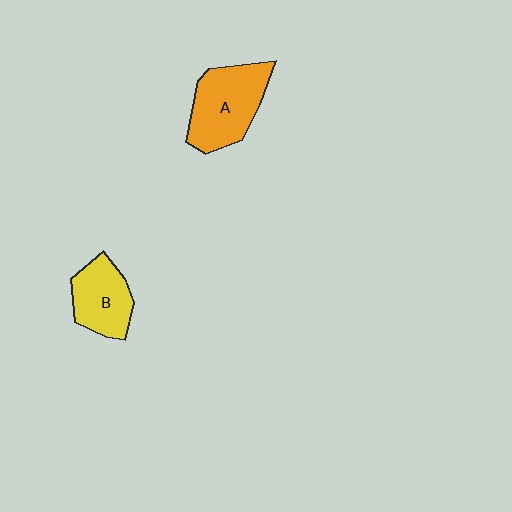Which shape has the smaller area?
Shape B (yellow).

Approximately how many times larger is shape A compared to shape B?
Approximately 1.4 times.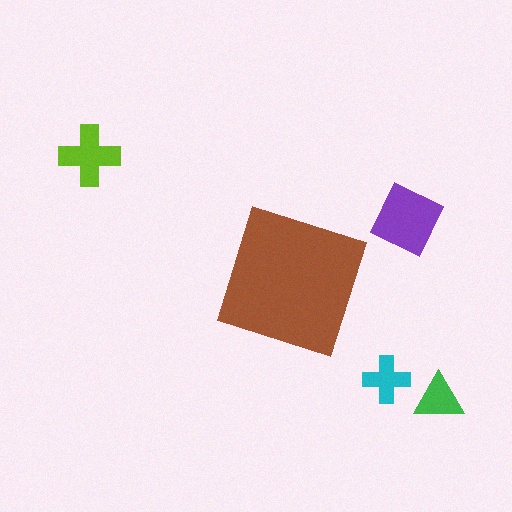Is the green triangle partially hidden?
No, the green triangle is fully visible.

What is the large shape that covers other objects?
A brown diamond.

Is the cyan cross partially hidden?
No, the cyan cross is fully visible.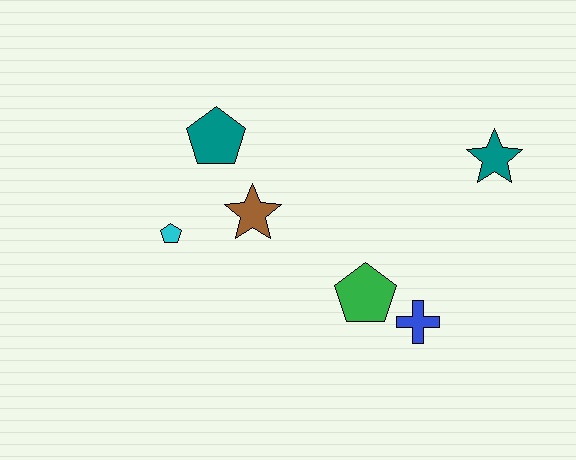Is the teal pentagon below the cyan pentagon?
No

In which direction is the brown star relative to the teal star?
The brown star is to the left of the teal star.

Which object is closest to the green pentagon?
The blue cross is closest to the green pentagon.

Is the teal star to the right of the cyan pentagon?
Yes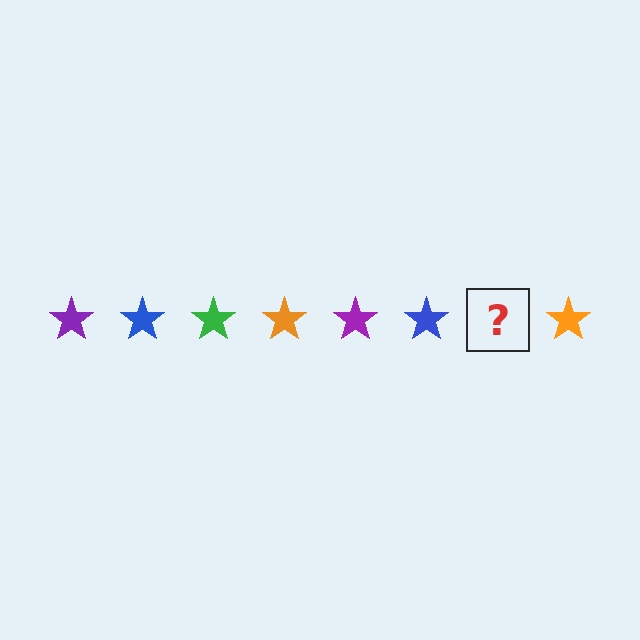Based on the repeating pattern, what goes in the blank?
The blank should be a green star.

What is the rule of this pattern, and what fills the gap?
The rule is that the pattern cycles through purple, blue, green, orange stars. The gap should be filled with a green star.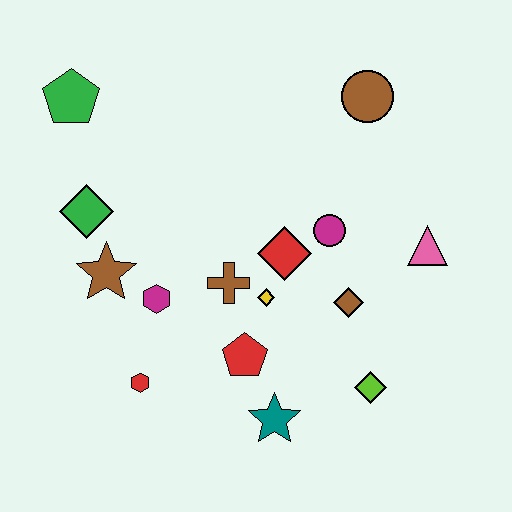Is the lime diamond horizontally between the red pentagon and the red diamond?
No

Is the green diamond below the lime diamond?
No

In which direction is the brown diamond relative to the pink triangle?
The brown diamond is to the left of the pink triangle.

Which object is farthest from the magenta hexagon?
The brown circle is farthest from the magenta hexagon.